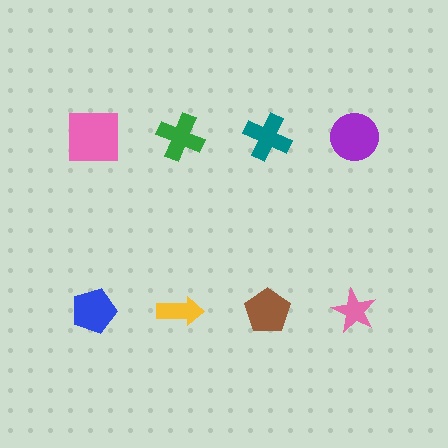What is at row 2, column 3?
A brown pentagon.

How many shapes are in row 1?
4 shapes.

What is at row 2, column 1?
A blue pentagon.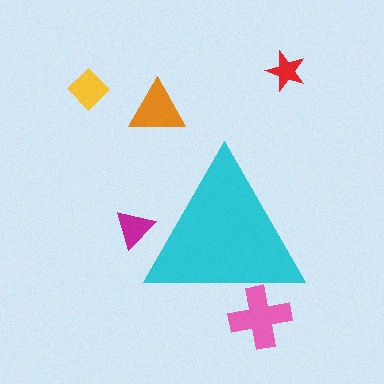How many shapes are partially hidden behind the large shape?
2 shapes are partially hidden.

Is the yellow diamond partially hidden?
No, the yellow diamond is fully visible.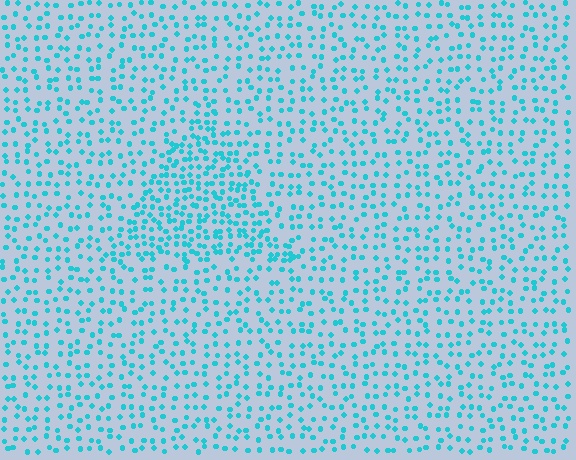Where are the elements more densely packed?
The elements are more densely packed inside the triangle boundary.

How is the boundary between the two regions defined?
The boundary is defined by a change in element density (approximately 1.8x ratio). All elements are the same color, size, and shape.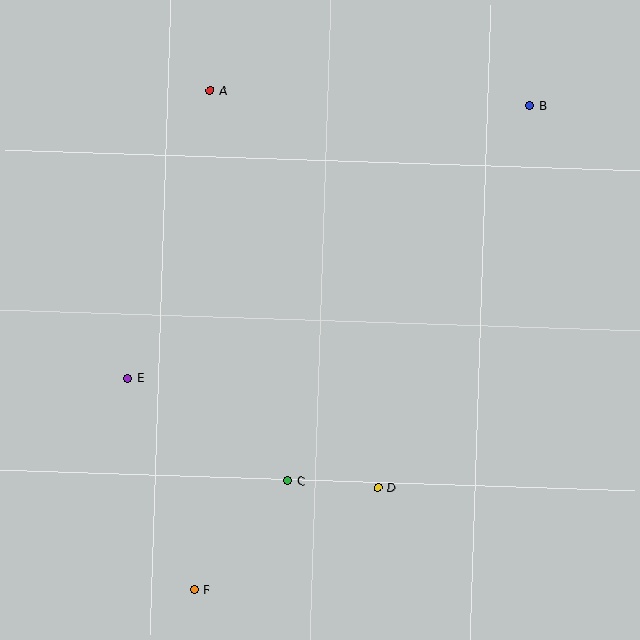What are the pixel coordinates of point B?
Point B is at (530, 105).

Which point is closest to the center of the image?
Point C at (288, 481) is closest to the center.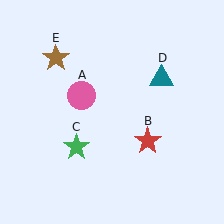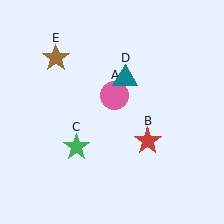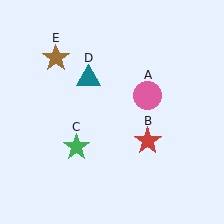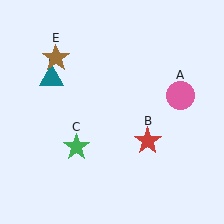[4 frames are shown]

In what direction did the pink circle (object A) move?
The pink circle (object A) moved right.